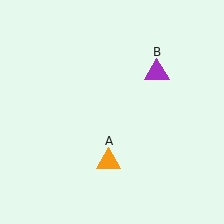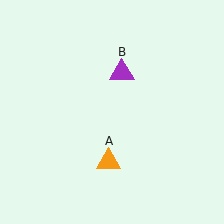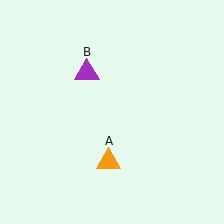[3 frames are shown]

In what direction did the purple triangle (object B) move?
The purple triangle (object B) moved left.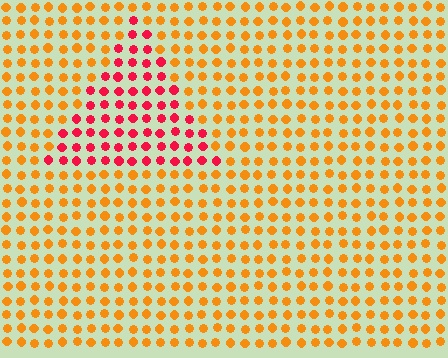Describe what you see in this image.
The image is filled with small orange elements in a uniform arrangement. A triangle-shaped region is visible where the elements are tinted to a slightly different hue, forming a subtle color boundary.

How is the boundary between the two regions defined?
The boundary is defined purely by a slight shift in hue (about 47 degrees). Spacing, size, and orientation are identical on both sides.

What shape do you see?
I see a triangle.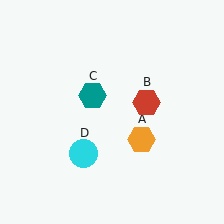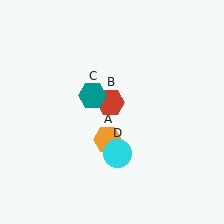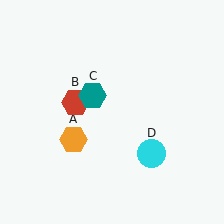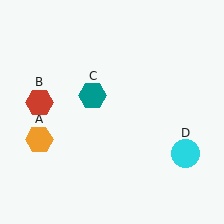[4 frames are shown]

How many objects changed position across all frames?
3 objects changed position: orange hexagon (object A), red hexagon (object B), cyan circle (object D).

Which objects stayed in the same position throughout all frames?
Teal hexagon (object C) remained stationary.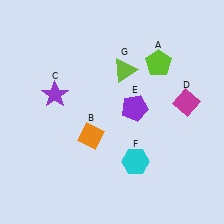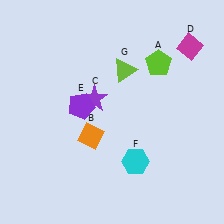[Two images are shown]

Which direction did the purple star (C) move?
The purple star (C) moved right.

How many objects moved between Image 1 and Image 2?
3 objects moved between the two images.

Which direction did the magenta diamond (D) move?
The magenta diamond (D) moved up.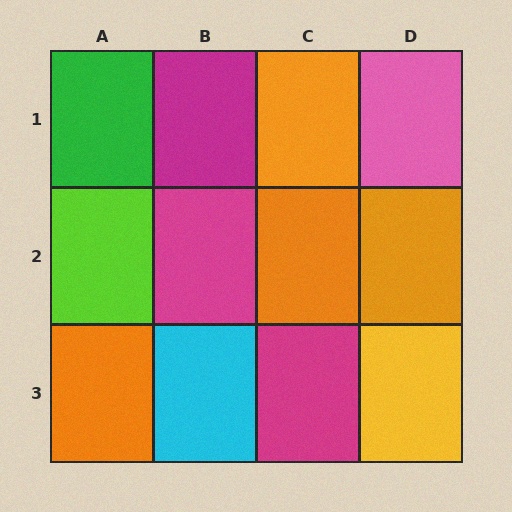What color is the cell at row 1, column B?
Magenta.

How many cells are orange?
4 cells are orange.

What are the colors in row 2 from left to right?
Lime, magenta, orange, orange.